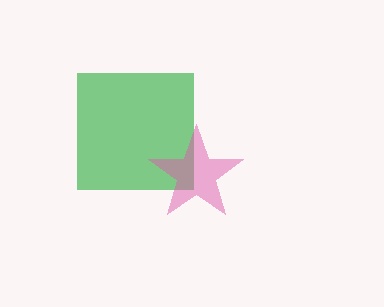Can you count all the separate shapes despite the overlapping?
Yes, there are 2 separate shapes.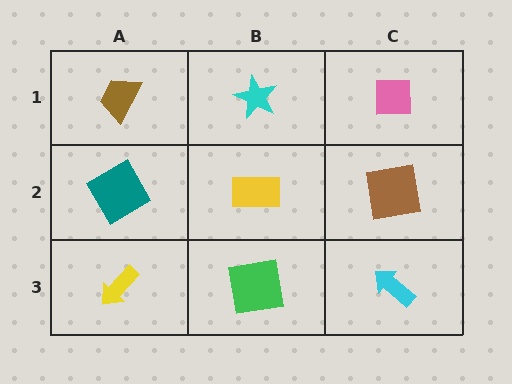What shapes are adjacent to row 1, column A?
A teal diamond (row 2, column A), a cyan star (row 1, column B).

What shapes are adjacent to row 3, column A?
A teal diamond (row 2, column A), a green square (row 3, column B).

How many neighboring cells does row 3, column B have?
3.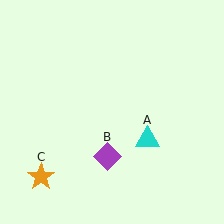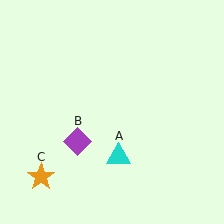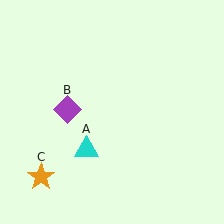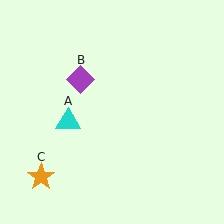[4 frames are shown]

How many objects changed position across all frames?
2 objects changed position: cyan triangle (object A), purple diamond (object B).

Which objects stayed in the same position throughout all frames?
Orange star (object C) remained stationary.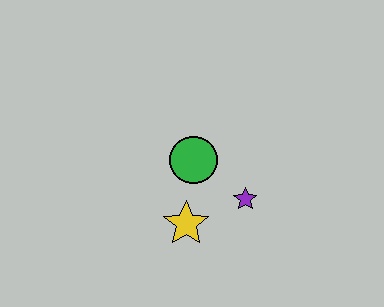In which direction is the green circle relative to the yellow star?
The green circle is above the yellow star.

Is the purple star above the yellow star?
Yes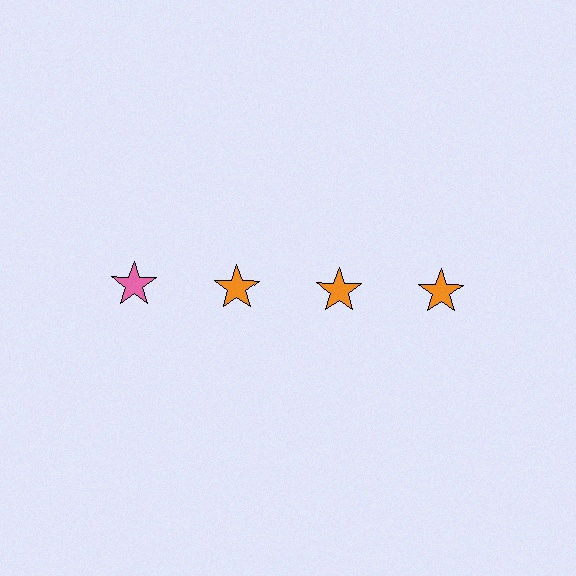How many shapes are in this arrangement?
There are 4 shapes arranged in a grid pattern.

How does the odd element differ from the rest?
It has a different color: pink instead of orange.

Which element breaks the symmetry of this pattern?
The pink star in the top row, leftmost column breaks the symmetry. All other shapes are orange stars.